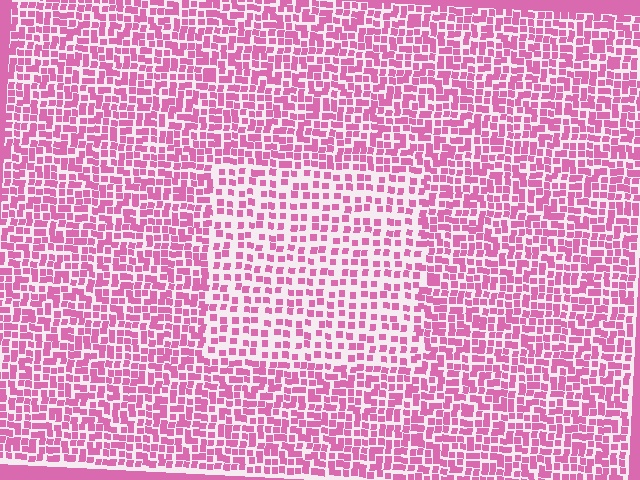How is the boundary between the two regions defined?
The boundary is defined by a change in element density (approximately 1.7x ratio). All elements are the same color, size, and shape.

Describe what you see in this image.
The image contains small pink elements arranged at two different densities. A rectangle-shaped region is visible where the elements are less densely packed than the surrounding area.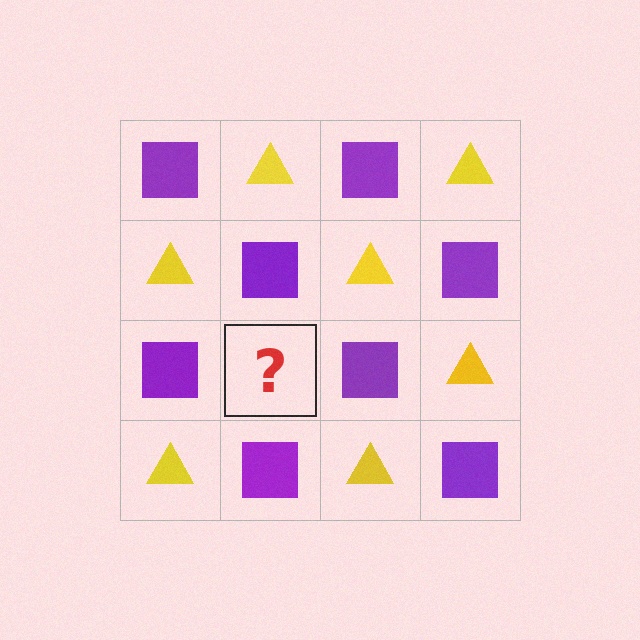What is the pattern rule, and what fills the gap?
The rule is that it alternates purple square and yellow triangle in a checkerboard pattern. The gap should be filled with a yellow triangle.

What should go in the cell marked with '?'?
The missing cell should contain a yellow triangle.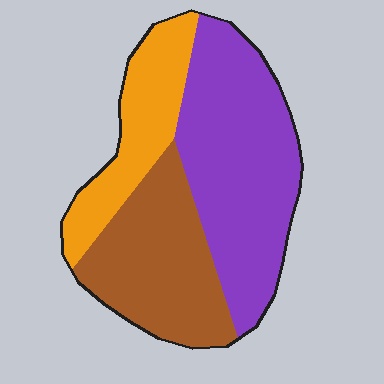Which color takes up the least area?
Orange, at roughly 20%.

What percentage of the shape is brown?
Brown takes up between a sixth and a third of the shape.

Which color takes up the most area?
Purple, at roughly 45%.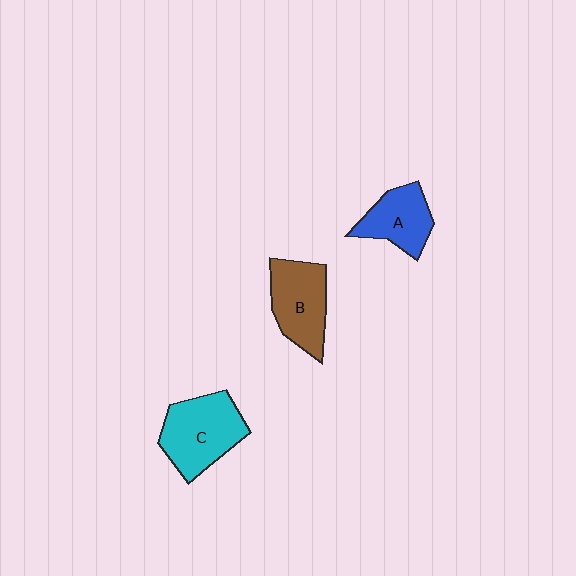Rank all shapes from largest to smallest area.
From largest to smallest: C (cyan), B (brown), A (blue).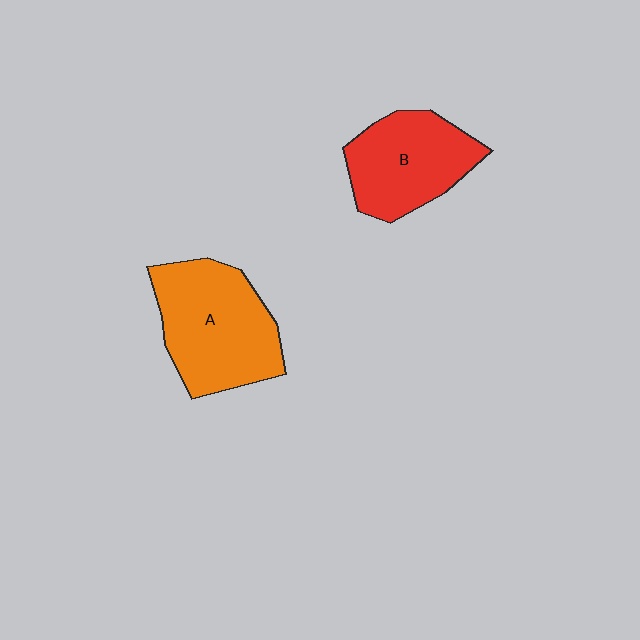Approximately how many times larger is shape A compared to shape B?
Approximately 1.3 times.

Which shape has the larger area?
Shape A (orange).